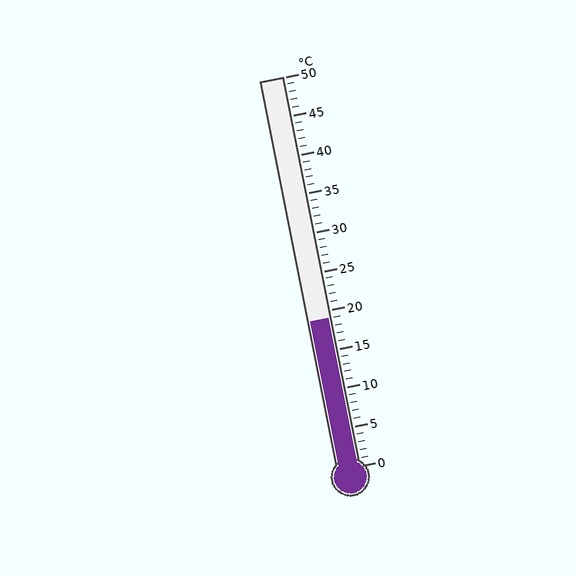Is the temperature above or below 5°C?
The temperature is above 5°C.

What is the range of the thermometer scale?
The thermometer scale ranges from 0°C to 50°C.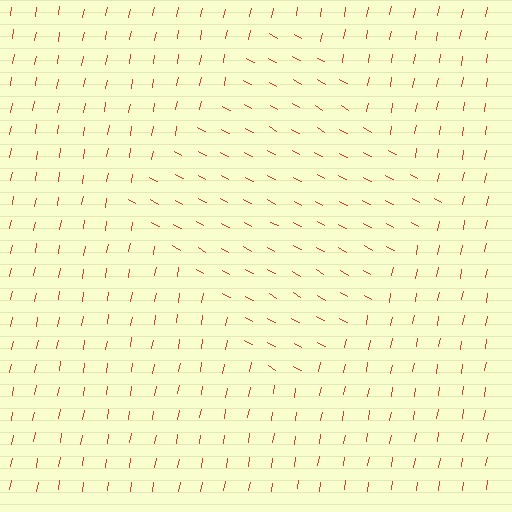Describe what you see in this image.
The image is filled with small red line segments. A diamond region in the image has lines oriented differently from the surrounding lines, creating a visible texture boundary.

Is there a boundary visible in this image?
Yes, there is a texture boundary formed by a change in line orientation.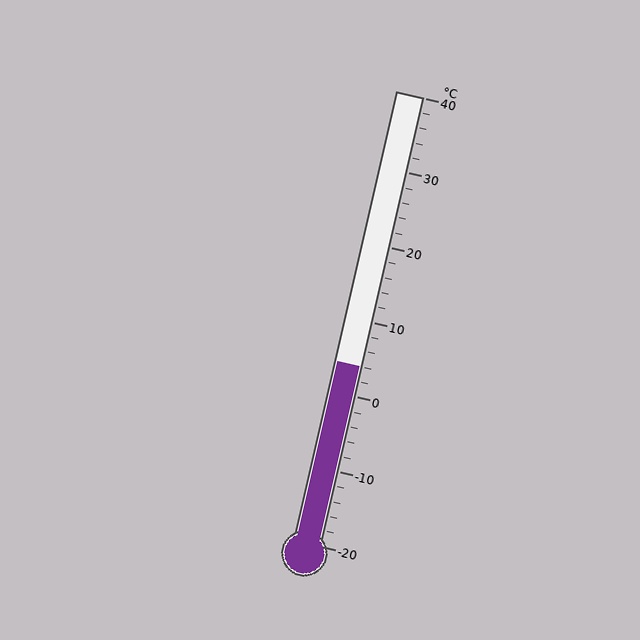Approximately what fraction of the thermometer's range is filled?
The thermometer is filled to approximately 40% of its range.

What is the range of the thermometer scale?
The thermometer scale ranges from -20°C to 40°C.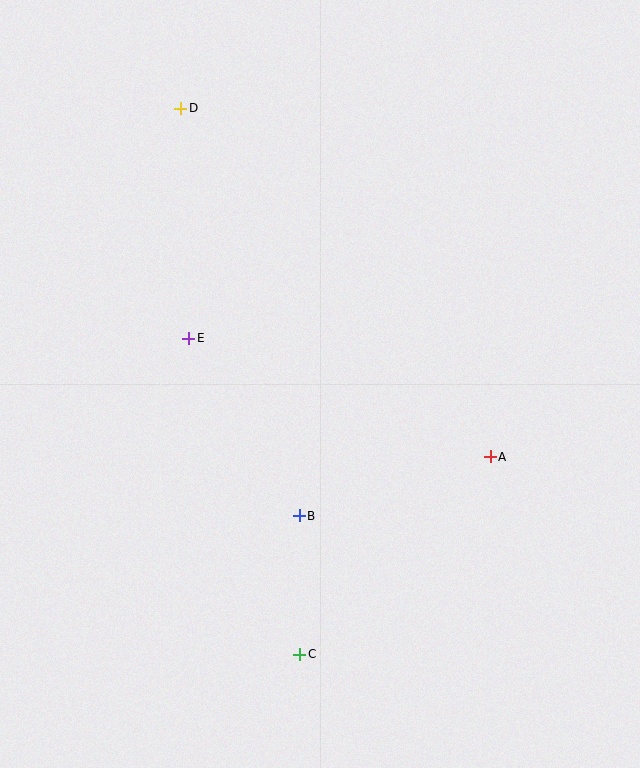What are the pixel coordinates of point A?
Point A is at (490, 457).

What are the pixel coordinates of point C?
Point C is at (300, 654).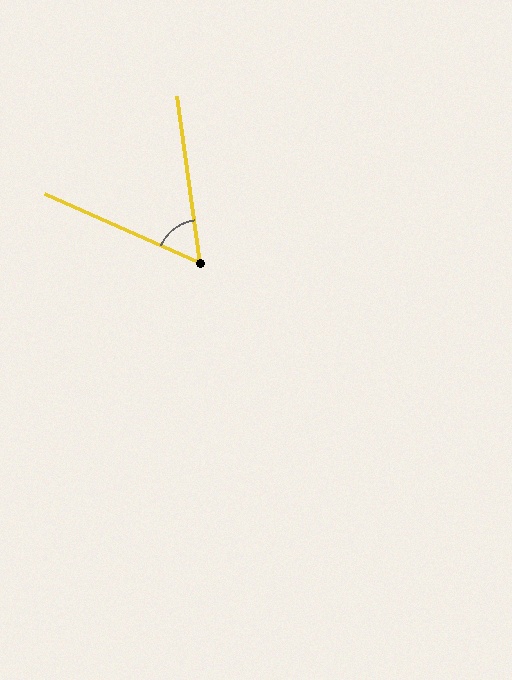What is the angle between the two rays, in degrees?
Approximately 58 degrees.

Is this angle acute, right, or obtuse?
It is acute.